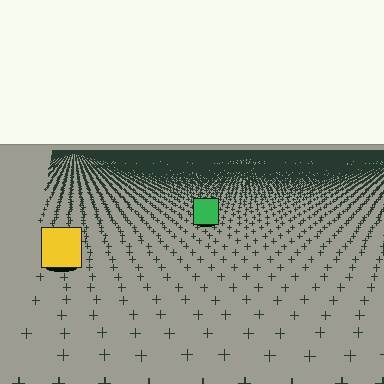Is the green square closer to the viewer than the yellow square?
No. The yellow square is closer — you can tell from the texture gradient: the ground texture is coarser near it.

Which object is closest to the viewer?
The yellow square is closest. The texture marks near it are larger and more spread out.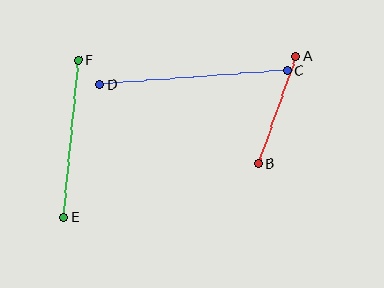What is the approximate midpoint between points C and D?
The midpoint is at approximately (193, 78) pixels.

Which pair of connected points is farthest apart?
Points C and D are farthest apart.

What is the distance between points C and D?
The distance is approximately 188 pixels.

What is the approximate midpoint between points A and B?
The midpoint is at approximately (277, 110) pixels.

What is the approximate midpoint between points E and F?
The midpoint is at approximately (71, 139) pixels.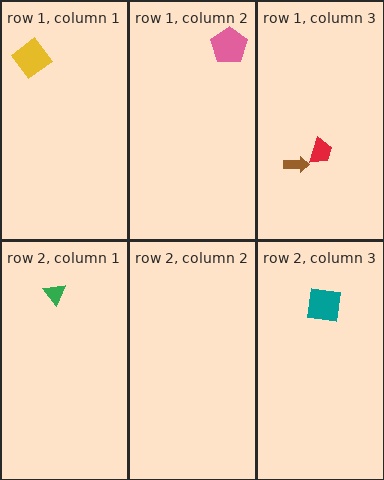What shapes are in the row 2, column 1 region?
The green triangle.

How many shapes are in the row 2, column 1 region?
1.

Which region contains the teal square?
The row 2, column 3 region.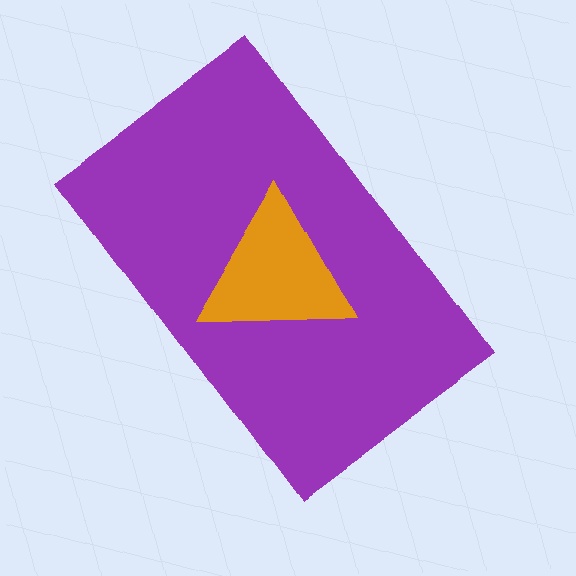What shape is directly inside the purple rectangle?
The orange triangle.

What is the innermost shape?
The orange triangle.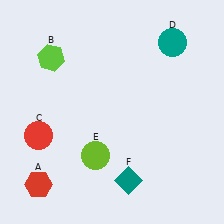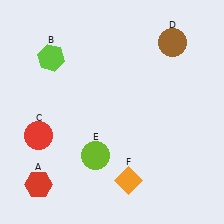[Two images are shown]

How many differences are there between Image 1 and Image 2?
There are 2 differences between the two images.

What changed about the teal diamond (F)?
In Image 1, F is teal. In Image 2, it changed to orange.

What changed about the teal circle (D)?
In Image 1, D is teal. In Image 2, it changed to brown.